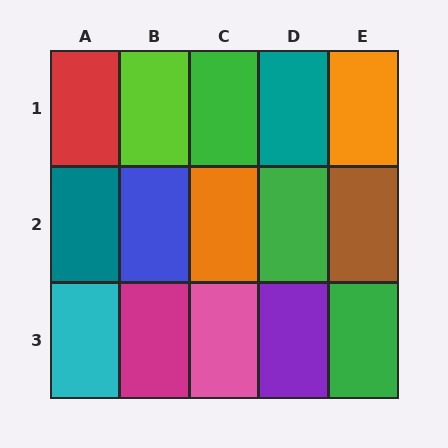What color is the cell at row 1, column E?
Orange.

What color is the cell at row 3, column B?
Magenta.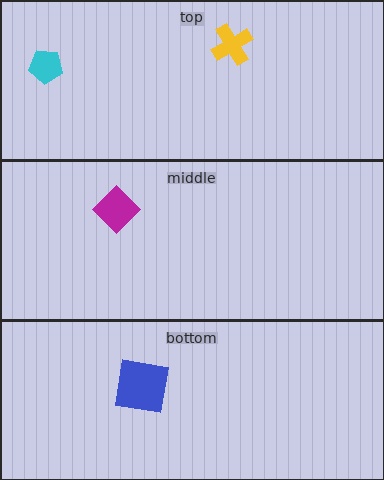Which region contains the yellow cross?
The top region.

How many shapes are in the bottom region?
1.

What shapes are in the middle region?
The magenta diamond.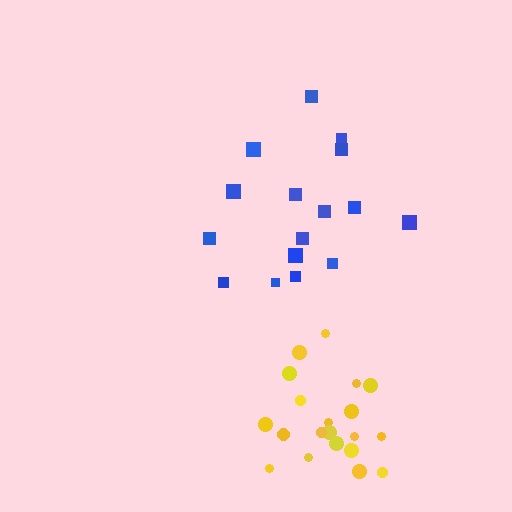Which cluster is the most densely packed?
Yellow.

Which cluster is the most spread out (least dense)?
Blue.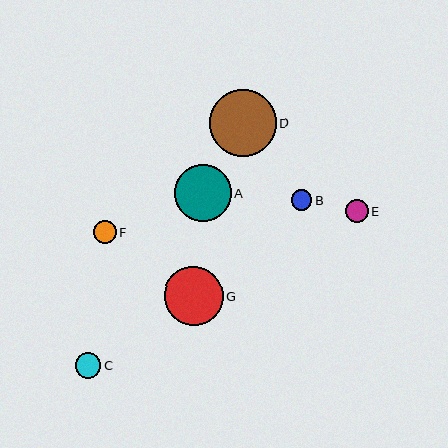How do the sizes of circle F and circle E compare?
Circle F and circle E are approximately the same size.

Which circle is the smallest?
Circle B is the smallest with a size of approximately 20 pixels.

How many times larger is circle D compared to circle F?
Circle D is approximately 2.9 times the size of circle F.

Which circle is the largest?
Circle D is the largest with a size of approximately 67 pixels.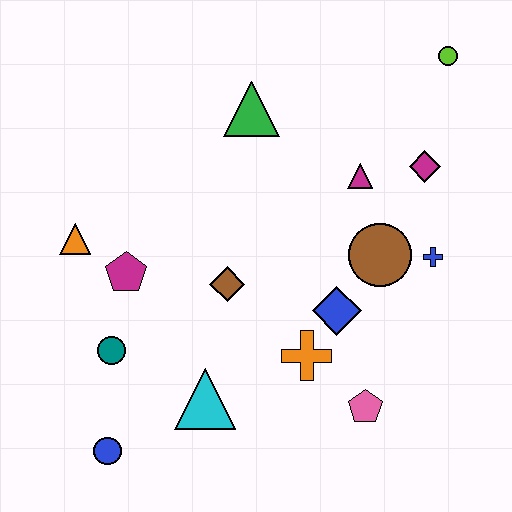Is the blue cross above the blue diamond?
Yes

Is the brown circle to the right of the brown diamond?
Yes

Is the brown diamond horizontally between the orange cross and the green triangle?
No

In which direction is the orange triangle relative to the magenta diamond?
The orange triangle is to the left of the magenta diamond.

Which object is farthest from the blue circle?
The lime circle is farthest from the blue circle.